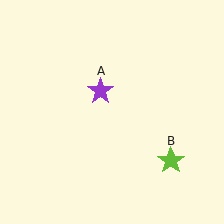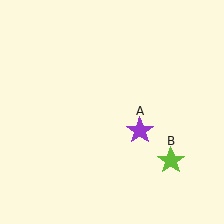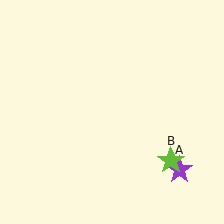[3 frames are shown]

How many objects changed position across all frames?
1 object changed position: purple star (object A).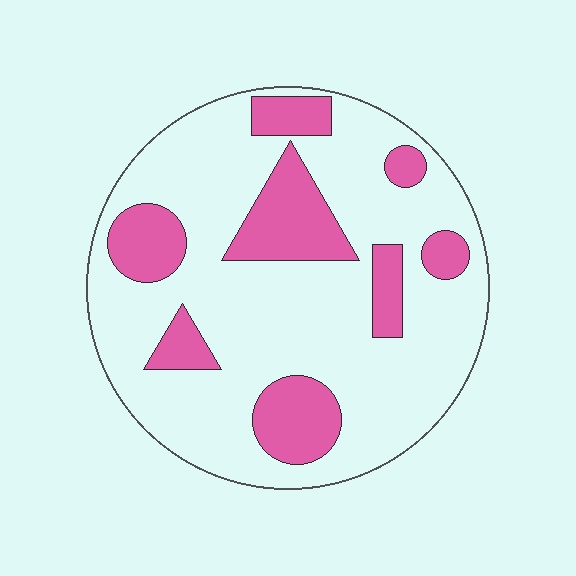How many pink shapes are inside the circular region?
8.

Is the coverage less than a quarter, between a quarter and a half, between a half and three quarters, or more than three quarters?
Less than a quarter.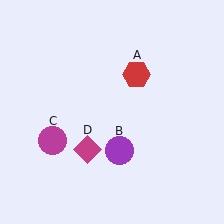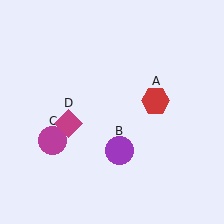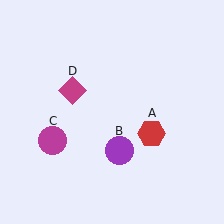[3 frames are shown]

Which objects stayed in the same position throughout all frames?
Purple circle (object B) and magenta circle (object C) remained stationary.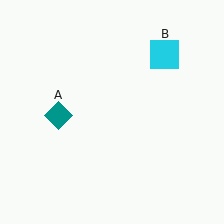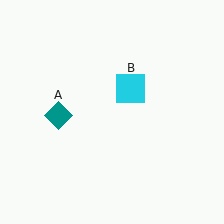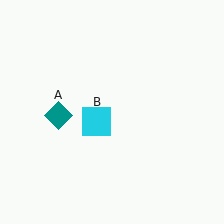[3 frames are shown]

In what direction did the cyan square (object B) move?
The cyan square (object B) moved down and to the left.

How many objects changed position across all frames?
1 object changed position: cyan square (object B).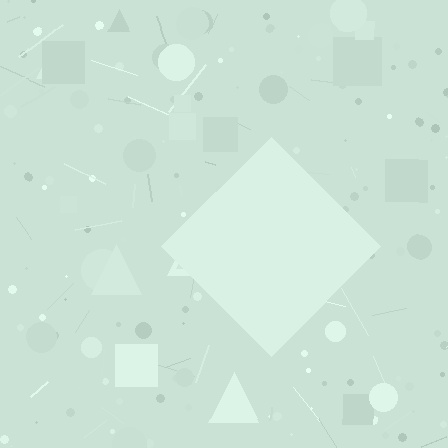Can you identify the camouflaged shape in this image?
The camouflaged shape is a diamond.